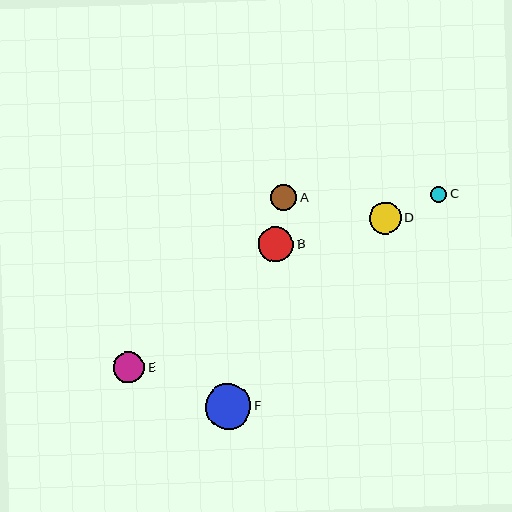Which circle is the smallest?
Circle C is the smallest with a size of approximately 16 pixels.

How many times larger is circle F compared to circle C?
Circle F is approximately 2.8 times the size of circle C.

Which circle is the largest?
Circle F is the largest with a size of approximately 46 pixels.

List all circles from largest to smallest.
From largest to smallest: F, B, D, E, A, C.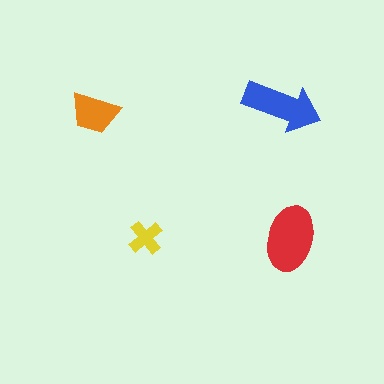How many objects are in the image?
There are 4 objects in the image.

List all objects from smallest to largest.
The yellow cross, the orange trapezoid, the blue arrow, the red ellipse.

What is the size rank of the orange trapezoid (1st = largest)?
3rd.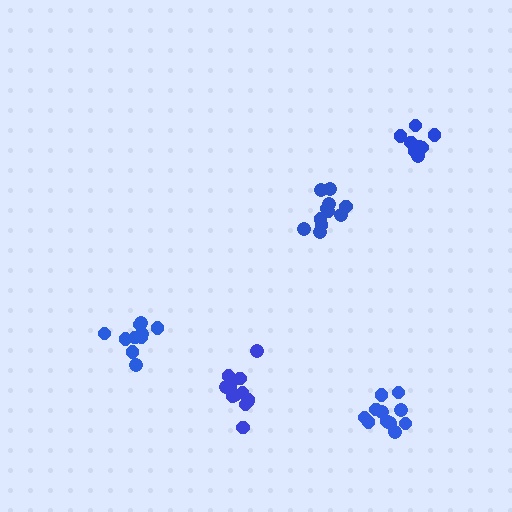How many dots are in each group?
Group 1: 8 dots, Group 2: 10 dots, Group 3: 11 dots, Group 4: 12 dots, Group 5: 11 dots (52 total).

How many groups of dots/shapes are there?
There are 5 groups.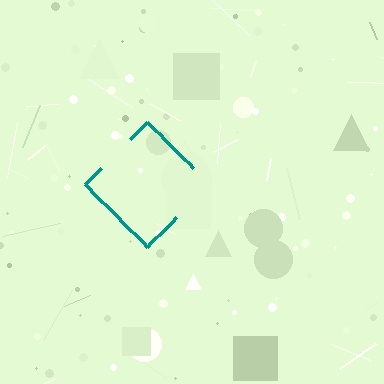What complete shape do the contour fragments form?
The contour fragments form a diamond.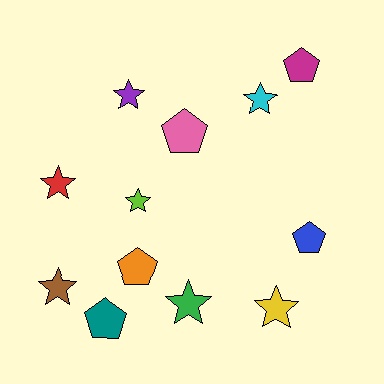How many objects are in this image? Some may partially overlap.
There are 12 objects.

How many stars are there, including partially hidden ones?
There are 7 stars.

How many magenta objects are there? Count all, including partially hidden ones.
There is 1 magenta object.